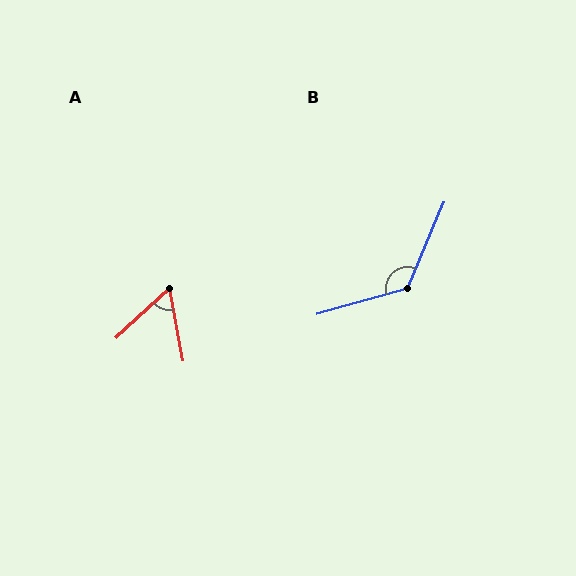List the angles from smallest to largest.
A (58°), B (128°).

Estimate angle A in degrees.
Approximately 58 degrees.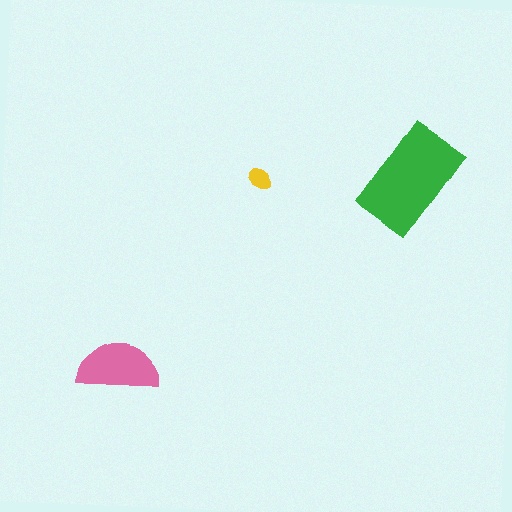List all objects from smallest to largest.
The yellow ellipse, the pink semicircle, the green rectangle.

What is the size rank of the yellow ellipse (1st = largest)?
3rd.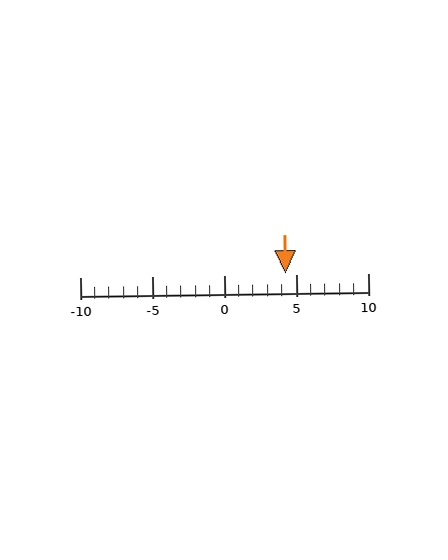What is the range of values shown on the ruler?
The ruler shows values from -10 to 10.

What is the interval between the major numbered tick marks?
The major tick marks are spaced 5 units apart.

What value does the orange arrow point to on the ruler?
The orange arrow points to approximately 4.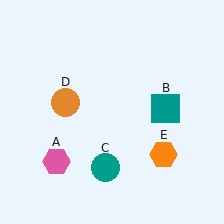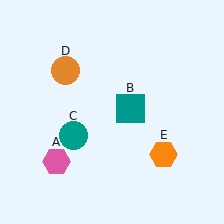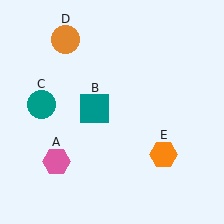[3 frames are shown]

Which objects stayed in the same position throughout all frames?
Pink hexagon (object A) and orange hexagon (object E) remained stationary.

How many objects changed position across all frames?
3 objects changed position: teal square (object B), teal circle (object C), orange circle (object D).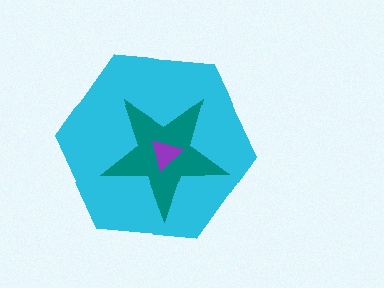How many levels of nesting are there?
3.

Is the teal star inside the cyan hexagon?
Yes.